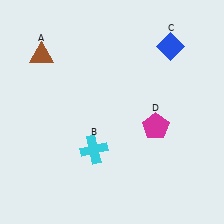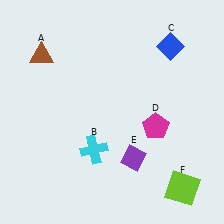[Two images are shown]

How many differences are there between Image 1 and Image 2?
There are 2 differences between the two images.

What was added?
A purple diamond (E), a lime square (F) were added in Image 2.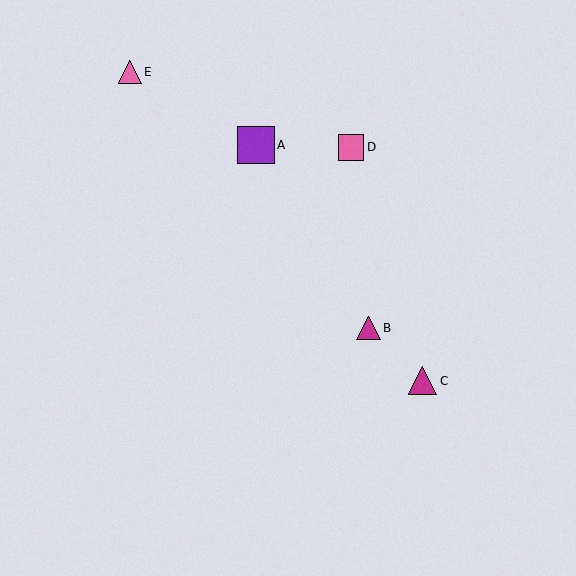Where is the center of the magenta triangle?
The center of the magenta triangle is at (423, 381).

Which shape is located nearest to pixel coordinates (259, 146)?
The purple square (labeled A) at (256, 145) is nearest to that location.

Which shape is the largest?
The purple square (labeled A) is the largest.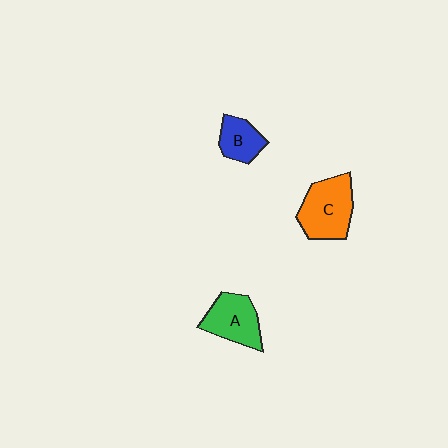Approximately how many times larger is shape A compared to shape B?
Approximately 1.5 times.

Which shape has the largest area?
Shape C (orange).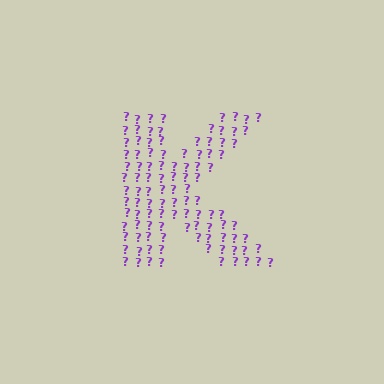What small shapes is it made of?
It is made of small question marks.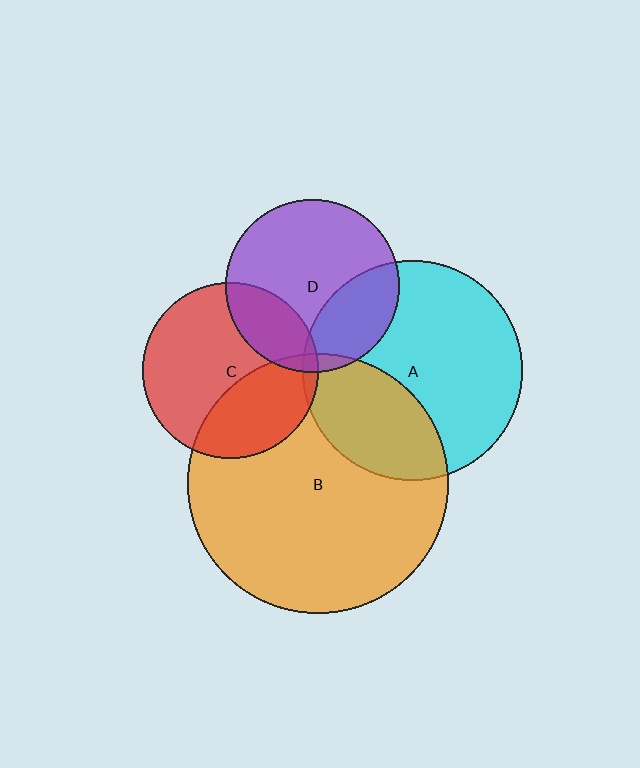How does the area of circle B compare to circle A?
Approximately 1.4 times.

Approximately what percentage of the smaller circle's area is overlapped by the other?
Approximately 5%.